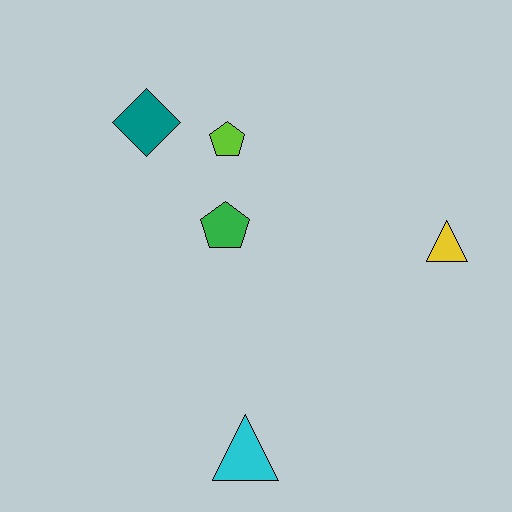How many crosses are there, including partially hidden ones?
There are no crosses.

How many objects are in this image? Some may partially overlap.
There are 5 objects.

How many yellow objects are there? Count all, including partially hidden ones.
There is 1 yellow object.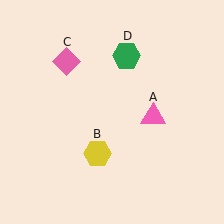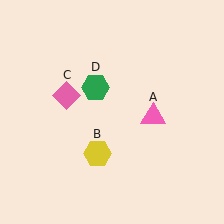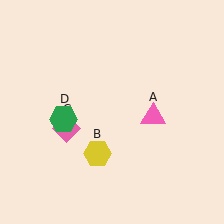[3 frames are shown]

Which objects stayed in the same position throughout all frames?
Pink triangle (object A) and yellow hexagon (object B) remained stationary.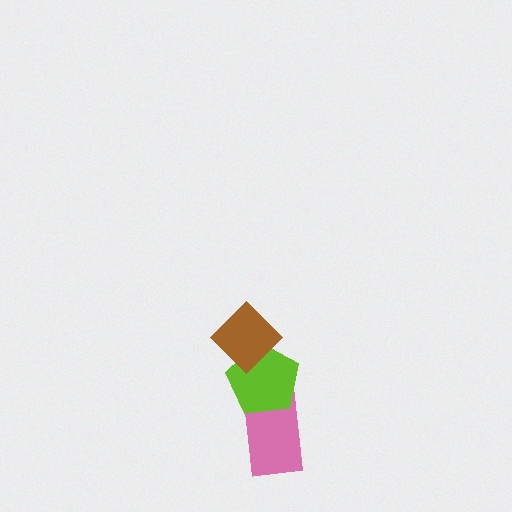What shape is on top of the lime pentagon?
The brown diamond is on top of the lime pentagon.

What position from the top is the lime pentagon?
The lime pentagon is 2nd from the top.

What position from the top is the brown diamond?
The brown diamond is 1st from the top.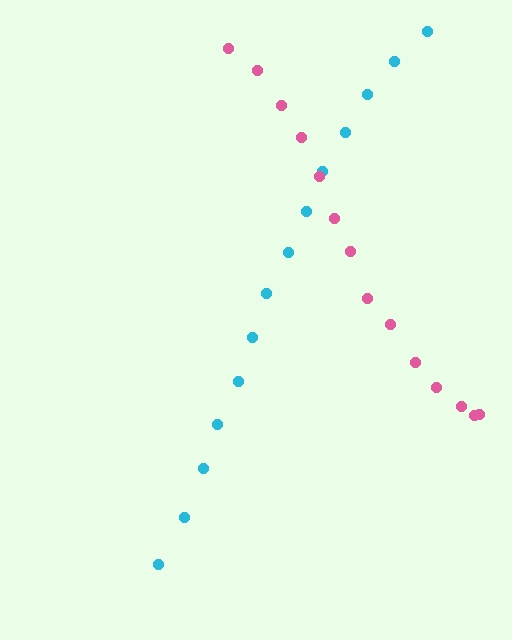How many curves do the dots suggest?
There are 2 distinct paths.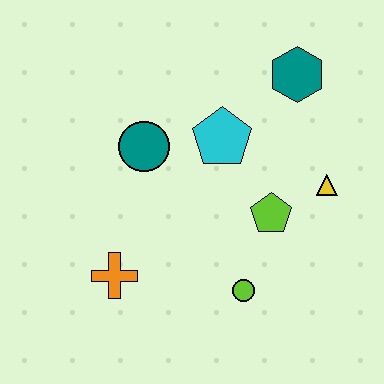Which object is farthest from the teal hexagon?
The orange cross is farthest from the teal hexagon.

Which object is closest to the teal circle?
The cyan pentagon is closest to the teal circle.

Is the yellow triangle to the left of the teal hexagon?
No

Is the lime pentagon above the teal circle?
No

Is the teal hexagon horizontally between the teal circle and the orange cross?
No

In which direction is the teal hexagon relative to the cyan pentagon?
The teal hexagon is to the right of the cyan pentagon.